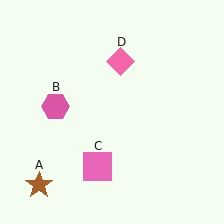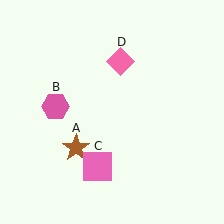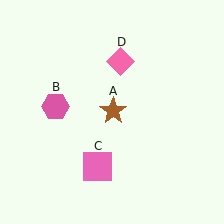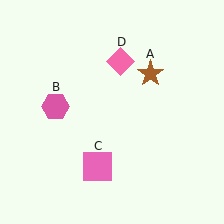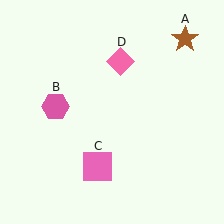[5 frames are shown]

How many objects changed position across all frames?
1 object changed position: brown star (object A).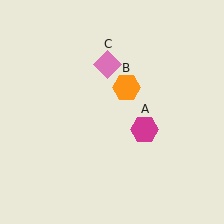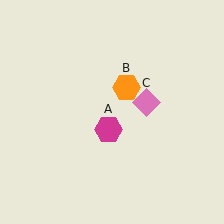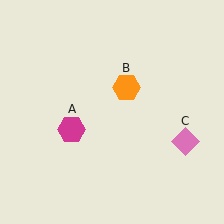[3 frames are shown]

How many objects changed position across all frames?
2 objects changed position: magenta hexagon (object A), pink diamond (object C).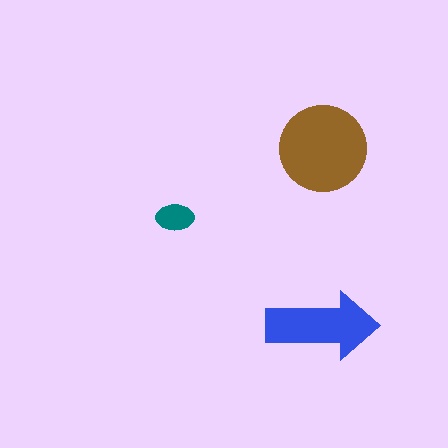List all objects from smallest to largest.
The teal ellipse, the blue arrow, the brown circle.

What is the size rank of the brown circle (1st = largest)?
1st.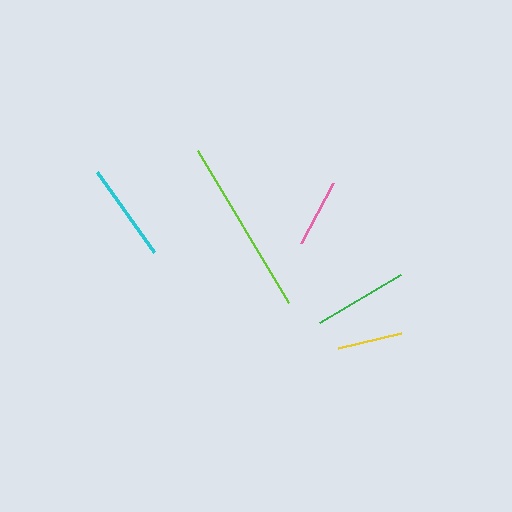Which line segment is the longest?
The lime line is the longest at approximately 177 pixels.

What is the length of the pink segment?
The pink segment is approximately 68 pixels long.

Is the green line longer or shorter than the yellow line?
The green line is longer than the yellow line.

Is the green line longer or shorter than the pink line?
The green line is longer than the pink line.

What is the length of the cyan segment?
The cyan segment is approximately 98 pixels long.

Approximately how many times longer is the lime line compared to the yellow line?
The lime line is approximately 2.8 times the length of the yellow line.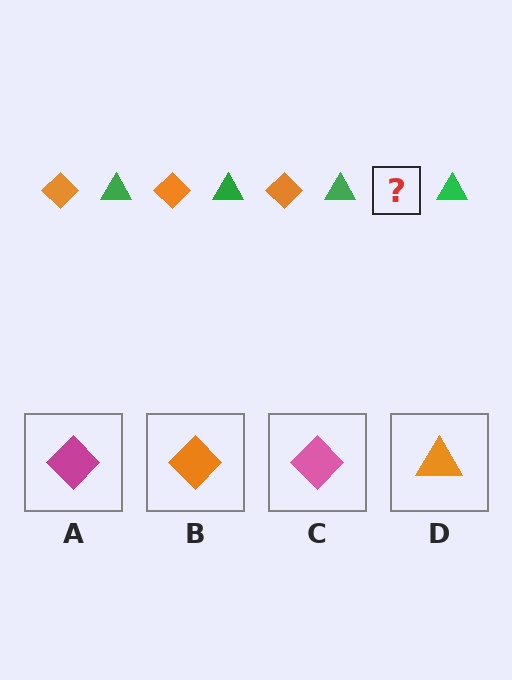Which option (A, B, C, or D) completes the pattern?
B.